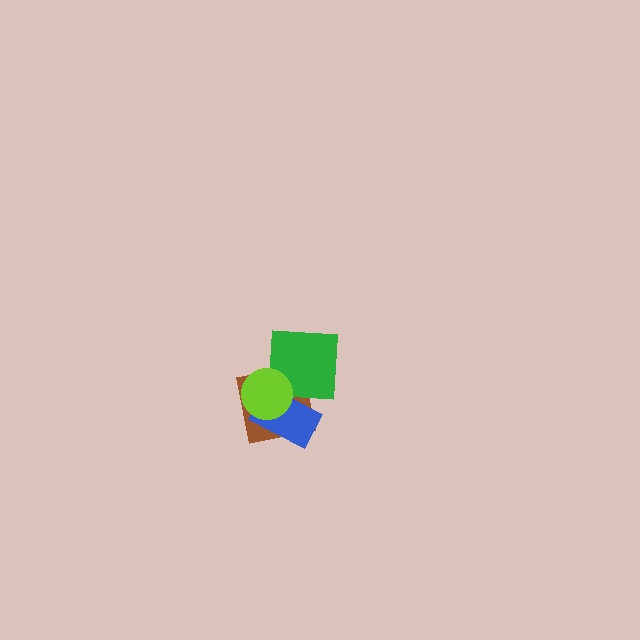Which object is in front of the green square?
The lime circle is in front of the green square.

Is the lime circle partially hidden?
No, no other shape covers it.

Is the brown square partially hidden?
Yes, it is partially covered by another shape.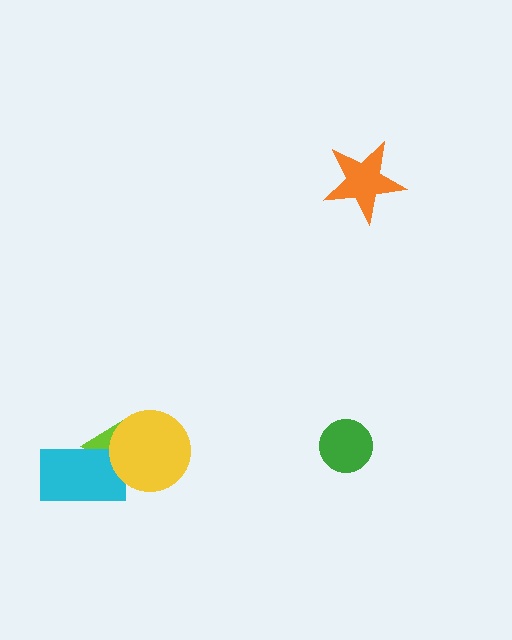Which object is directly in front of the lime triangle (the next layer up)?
The cyan rectangle is directly in front of the lime triangle.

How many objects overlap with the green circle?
0 objects overlap with the green circle.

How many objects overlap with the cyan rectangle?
2 objects overlap with the cyan rectangle.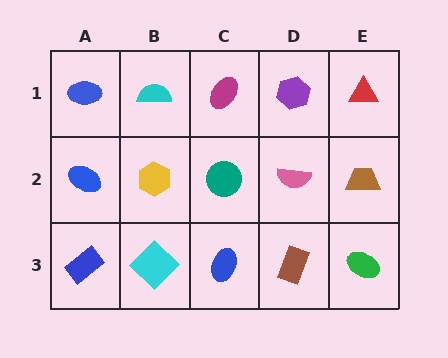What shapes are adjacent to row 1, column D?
A pink semicircle (row 2, column D), a magenta ellipse (row 1, column C), a red triangle (row 1, column E).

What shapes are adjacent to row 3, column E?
A brown trapezoid (row 2, column E), a brown rectangle (row 3, column D).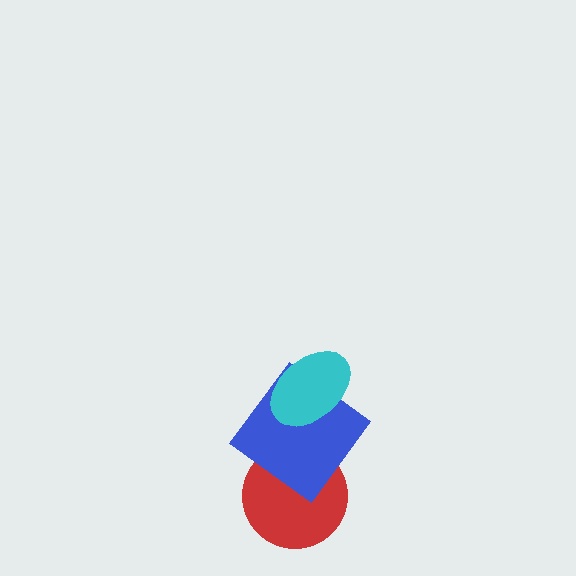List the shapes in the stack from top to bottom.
From top to bottom: the cyan ellipse, the blue diamond, the red circle.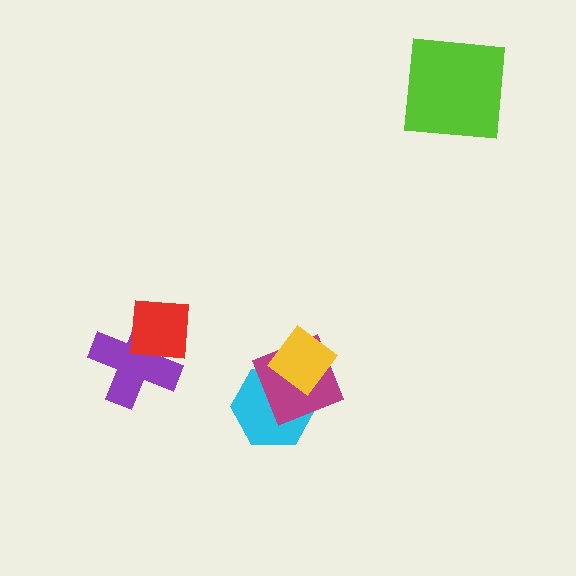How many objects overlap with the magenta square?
2 objects overlap with the magenta square.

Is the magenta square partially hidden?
Yes, it is partially covered by another shape.